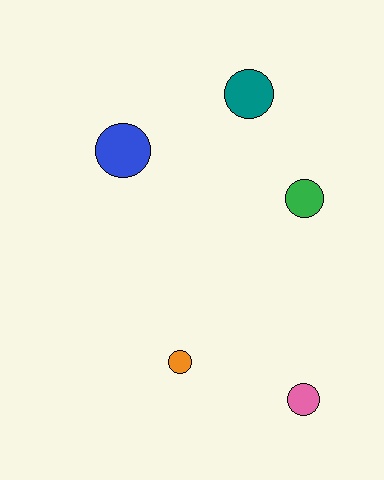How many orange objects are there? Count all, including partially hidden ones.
There is 1 orange object.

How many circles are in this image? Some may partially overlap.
There are 5 circles.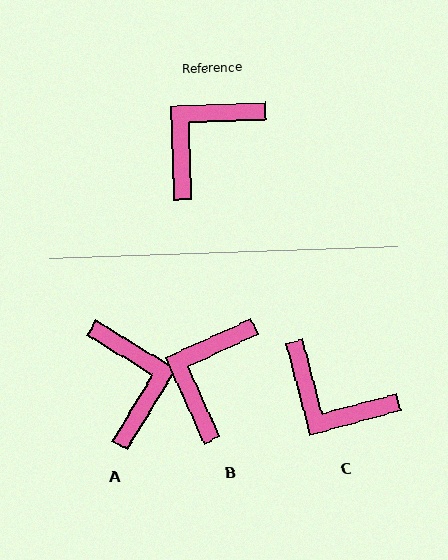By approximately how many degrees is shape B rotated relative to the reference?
Approximately 22 degrees counter-clockwise.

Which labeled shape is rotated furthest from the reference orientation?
A, about 124 degrees away.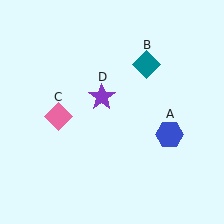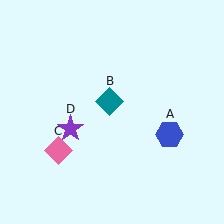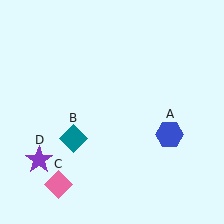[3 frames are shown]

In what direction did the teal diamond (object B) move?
The teal diamond (object B) moved down and to the left.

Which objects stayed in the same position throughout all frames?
Blue hexagon (object A) remained stationary.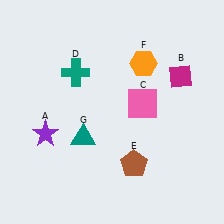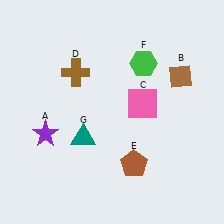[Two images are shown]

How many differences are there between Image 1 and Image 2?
There are 3 differences between the two images.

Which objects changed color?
B changed from magenta to brown. D changed from teal to brown. F changed from orange to green.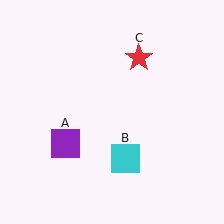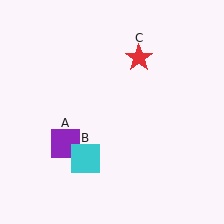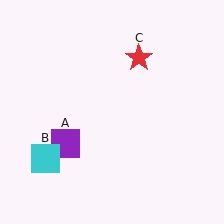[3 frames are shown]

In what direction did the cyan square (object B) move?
The cyan square (object B) moved left.